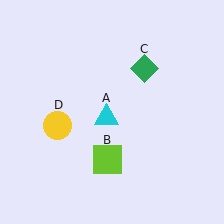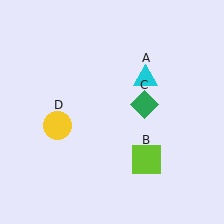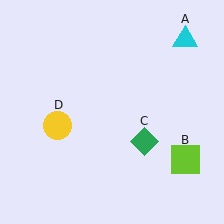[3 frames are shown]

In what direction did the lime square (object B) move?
The lime square (object B) moved right.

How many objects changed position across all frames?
3 objects changed position: cyan triangle (object A), lime square (object B), green diamond (object C).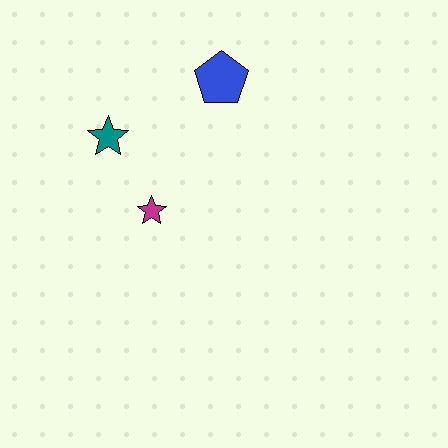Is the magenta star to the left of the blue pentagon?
Yes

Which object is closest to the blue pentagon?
The teal star is closest to the blue pentagon.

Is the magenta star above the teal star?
No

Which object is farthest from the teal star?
The blue pentagon is farthest from the teal star.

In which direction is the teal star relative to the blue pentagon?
The teal star is to the left of the blue pentagon.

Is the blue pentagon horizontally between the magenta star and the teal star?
No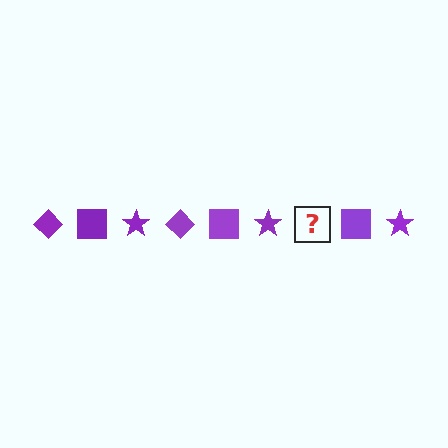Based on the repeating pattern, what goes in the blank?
The blank should be a purple diamond.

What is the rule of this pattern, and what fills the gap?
The rule is that the pattern cycles through diamond, square, star shapes in purple. The gap should be filled with a purple diamond.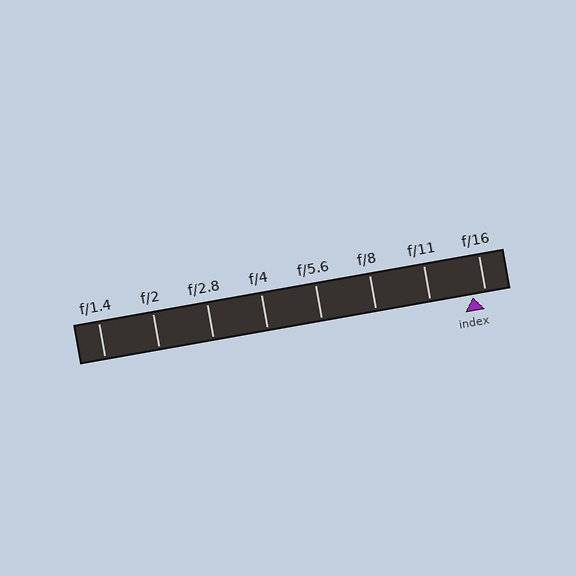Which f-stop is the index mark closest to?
The index mark is closest to f/16.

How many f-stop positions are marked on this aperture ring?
There are 8 f-stop positions marked.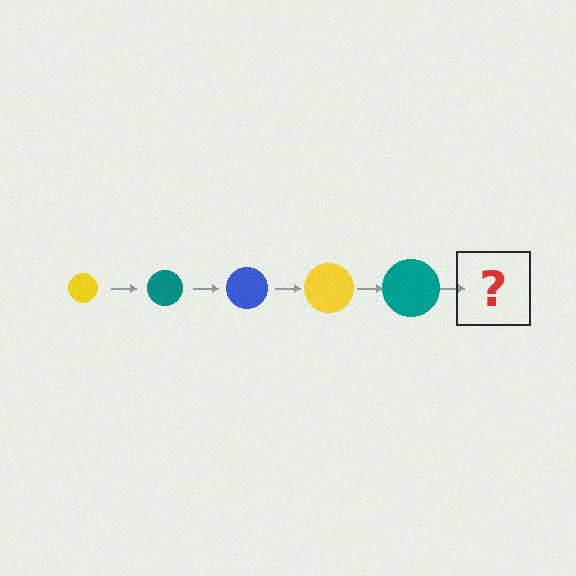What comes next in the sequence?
The next element should be a blue circle, larger than the previous one.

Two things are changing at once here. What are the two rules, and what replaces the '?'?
The two rules are that the circle grows larger each step and the color cycles through yellow, teal, and blue. The '?' should be a blue circle, larger than the previous one.